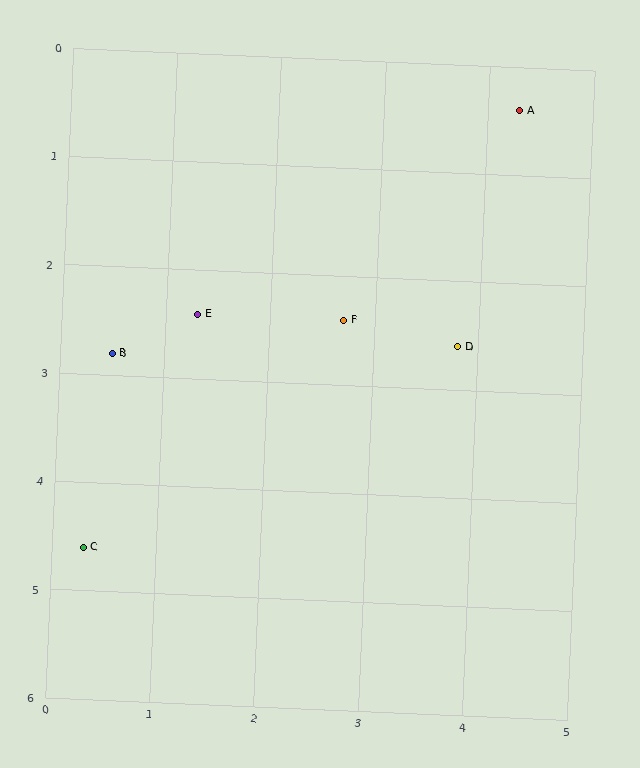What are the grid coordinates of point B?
Point B is at approximately (0.5, 2.8).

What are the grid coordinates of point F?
Point F is at approximately (2.7, 2.4).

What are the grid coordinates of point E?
Point E is at approximately (1.3, 2.4).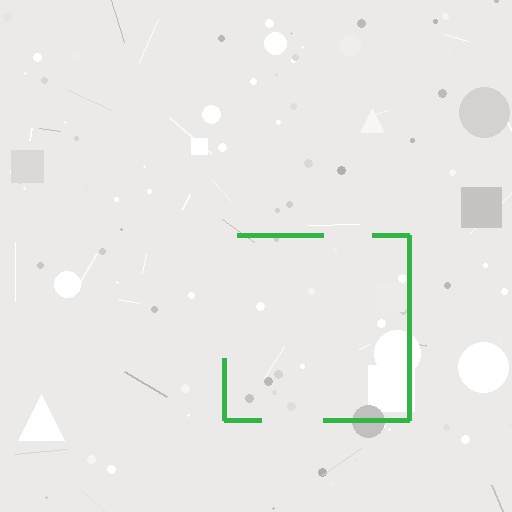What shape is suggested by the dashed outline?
The dashed outline suggests a square.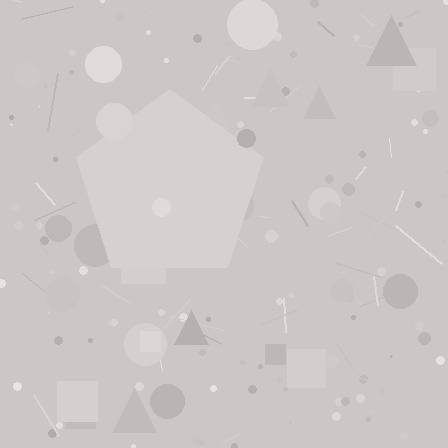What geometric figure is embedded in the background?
A pentagon is embedded in the background.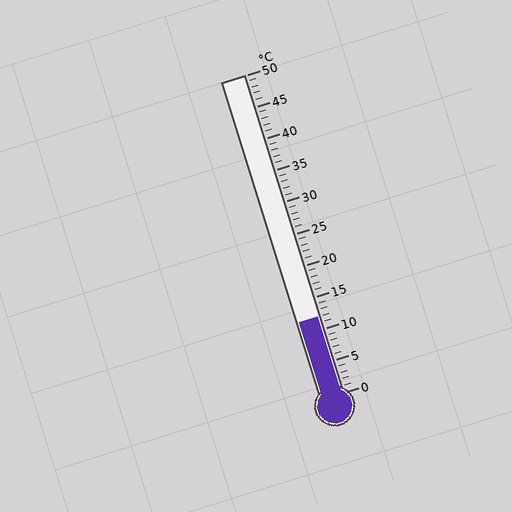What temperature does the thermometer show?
The thermometer shows approximately 12°C.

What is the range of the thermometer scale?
The thermometer scale ranges from 0°C to 50°C.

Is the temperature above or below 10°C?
The temperature is above 10°C.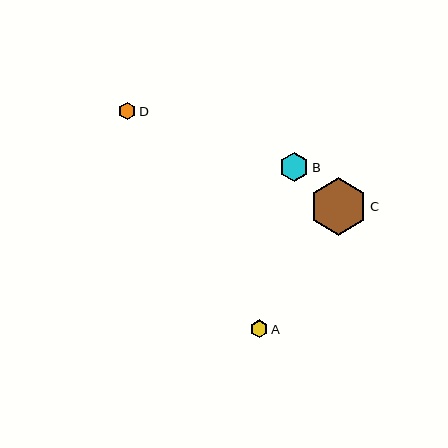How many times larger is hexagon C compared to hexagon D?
Hexagon C is approximately 3.4 times the size of hexagon D.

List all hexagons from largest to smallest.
From largest to smallest: C, B, A, D.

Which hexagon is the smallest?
Hexagon D is the smallest with a size of approximately 17 pixels.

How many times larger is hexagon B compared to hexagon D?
Hexagon B is approximately 1.7 times the size of hexagon D.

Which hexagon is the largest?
Hexagon C is the largest with a size of approximately 58 pixels.